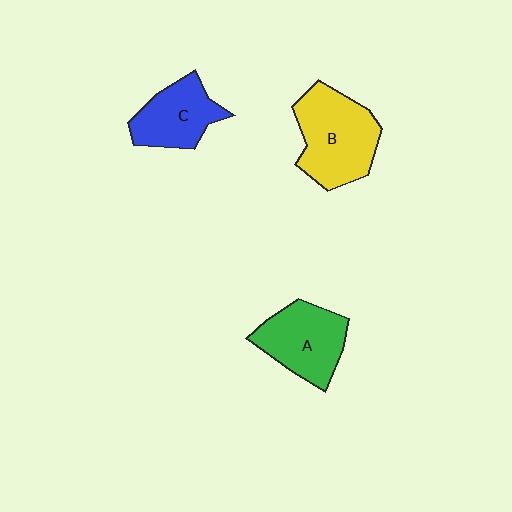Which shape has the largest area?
Shape B (yellow).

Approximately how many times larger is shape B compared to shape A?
Approximately 1.2 times.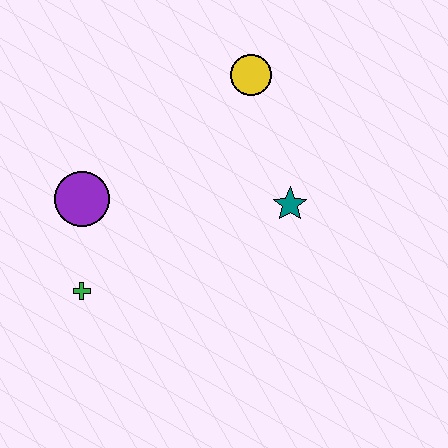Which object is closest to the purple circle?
The green cross is closest to the purple circle.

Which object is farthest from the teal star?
The green cross is farthest from the teal star.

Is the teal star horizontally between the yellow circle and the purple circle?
No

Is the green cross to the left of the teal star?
Yes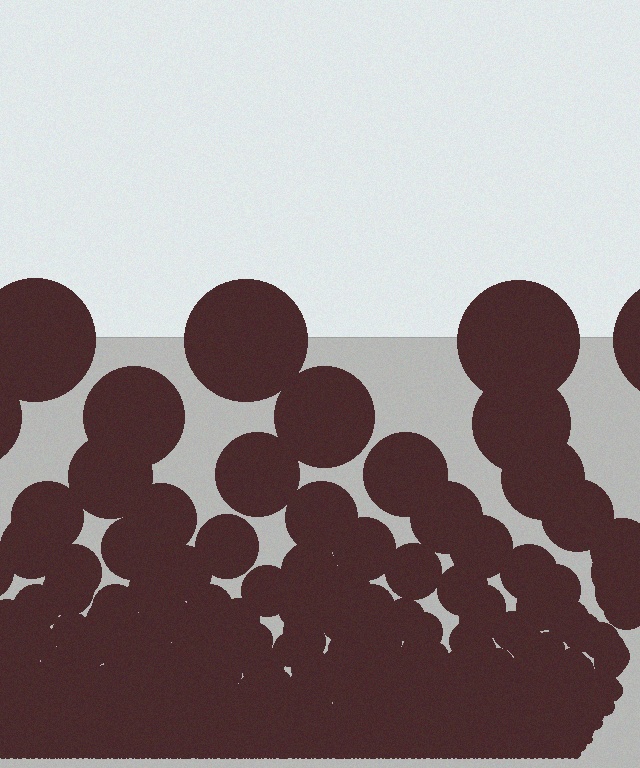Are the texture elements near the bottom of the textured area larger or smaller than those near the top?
Smaller. The gradient is inverted — elements near the bottom are smaller and denser.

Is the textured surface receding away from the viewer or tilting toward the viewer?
The surface appears to tilt toward the viewer. Texture elements get larger and sparser toward the top.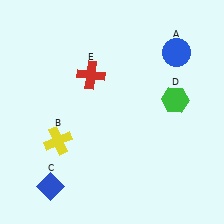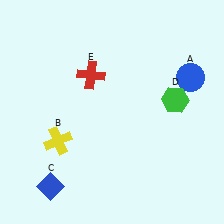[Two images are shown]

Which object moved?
The blue circle (A) moved down.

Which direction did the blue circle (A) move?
The blue circle (A) moved down.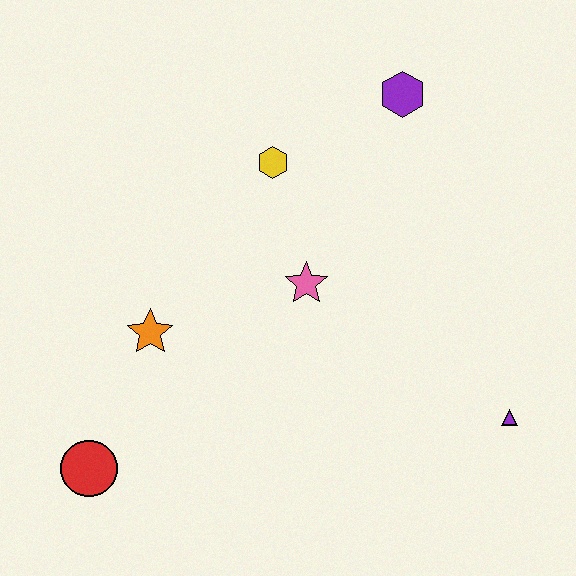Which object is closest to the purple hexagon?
The yellow hexagon is closest to the purple hexagon.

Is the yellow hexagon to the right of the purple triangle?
No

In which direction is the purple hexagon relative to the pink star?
The purple hexagon is above the pink star.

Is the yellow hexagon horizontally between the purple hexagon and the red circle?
Yes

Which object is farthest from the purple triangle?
The red circle is farthest from the purple triangle.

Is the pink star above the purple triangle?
Yes